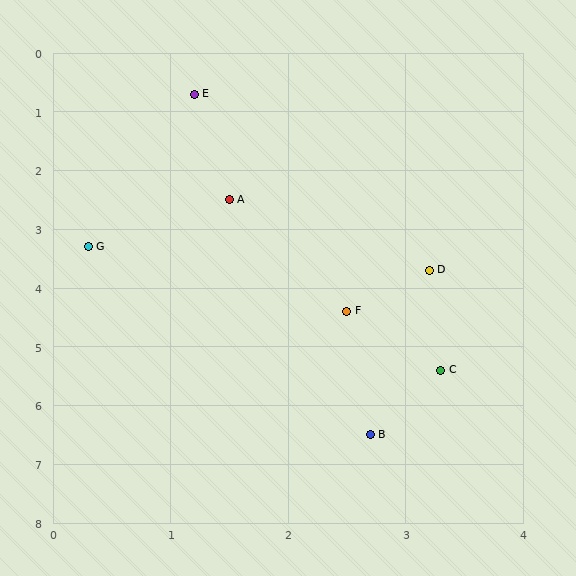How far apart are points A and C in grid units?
Points A and C are about 3.4 grid units apart.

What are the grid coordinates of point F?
Point F is at approximately (2.5, 4.4).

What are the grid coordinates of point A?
Point A is at approximately (1.5, 2.5).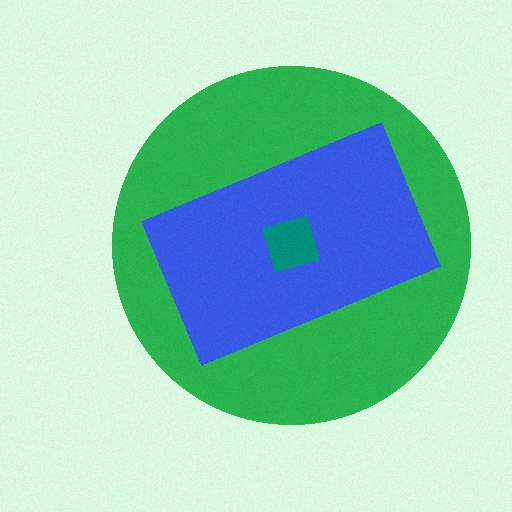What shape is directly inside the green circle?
The blue rectangle.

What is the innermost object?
The teal diamond.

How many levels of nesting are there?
3.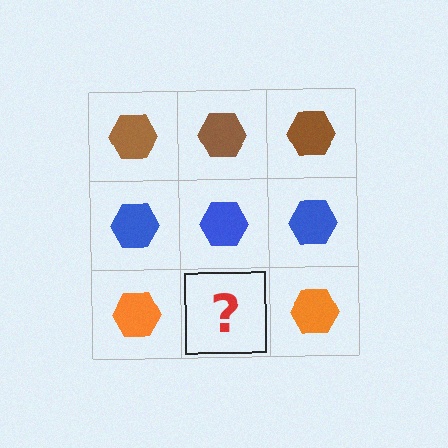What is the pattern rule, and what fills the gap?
The rule is that each row has a consistent color. The gap should be filled with an orange hexagon.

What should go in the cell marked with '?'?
The missing cell should contain an orange hexagon.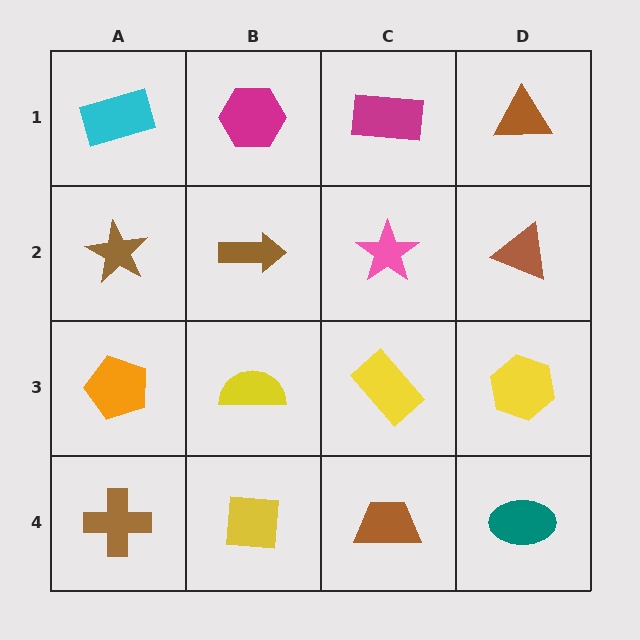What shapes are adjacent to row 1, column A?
A brown star (row 2, column A), a magenta hexagon (row 1, column B).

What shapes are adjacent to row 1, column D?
A brown triangle (row 2, column D), a magenta rectangle (row 1, column C).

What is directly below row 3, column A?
A brown cross.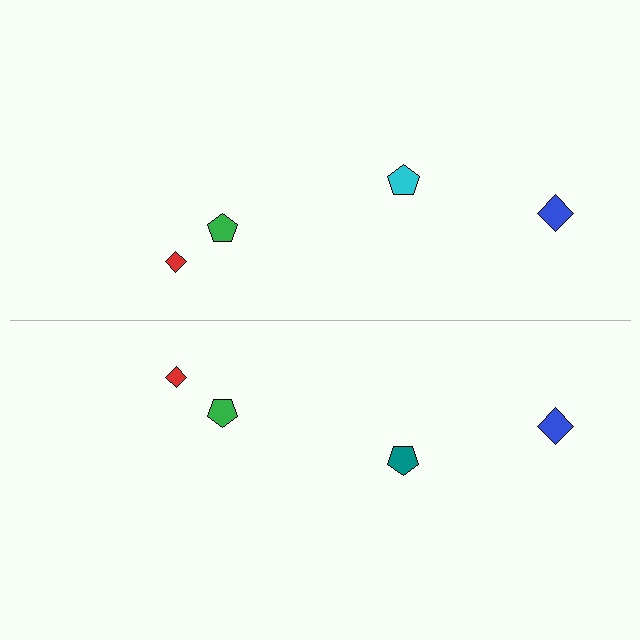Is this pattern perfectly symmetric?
No, the pattern is not perfectly symmetric. The teal pentagon on the bottom side breaks the symmetry — its mirror counterpart is cyan.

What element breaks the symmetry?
The teal pentagon on the bottom side breaks the symmetry — its mirror counterpart is cyan.